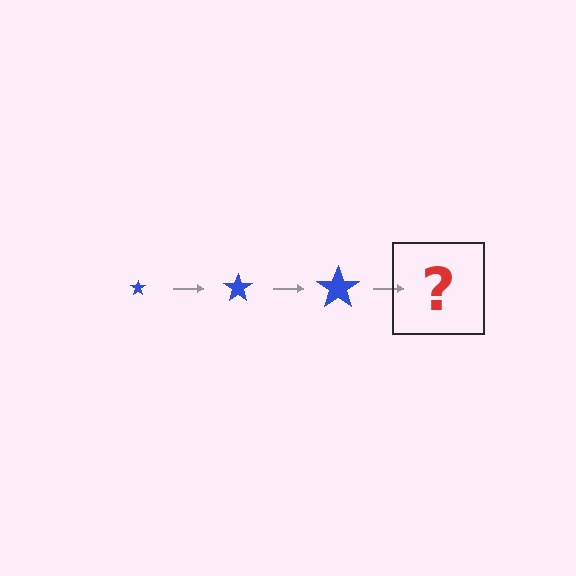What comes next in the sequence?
The next element should be a blue star, larger than the previous one.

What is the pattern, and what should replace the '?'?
The pattern is that the star gets progressively larger each step. The '?' should be a blue star, larger than the previous one.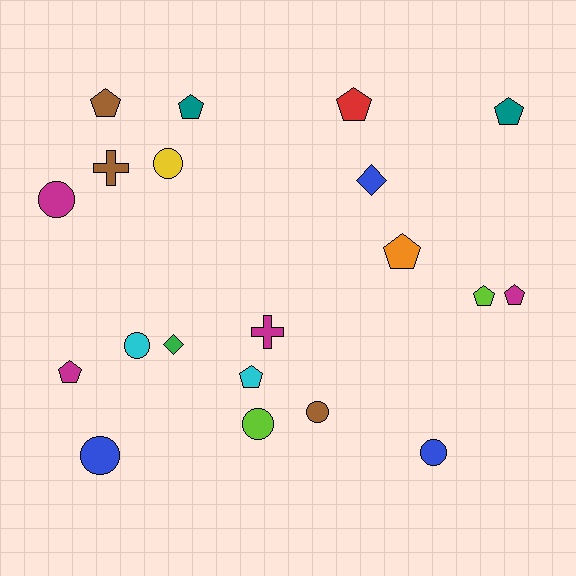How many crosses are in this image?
There are 2 crosses.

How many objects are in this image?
There are 20 objects.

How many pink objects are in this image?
There are no pink objects.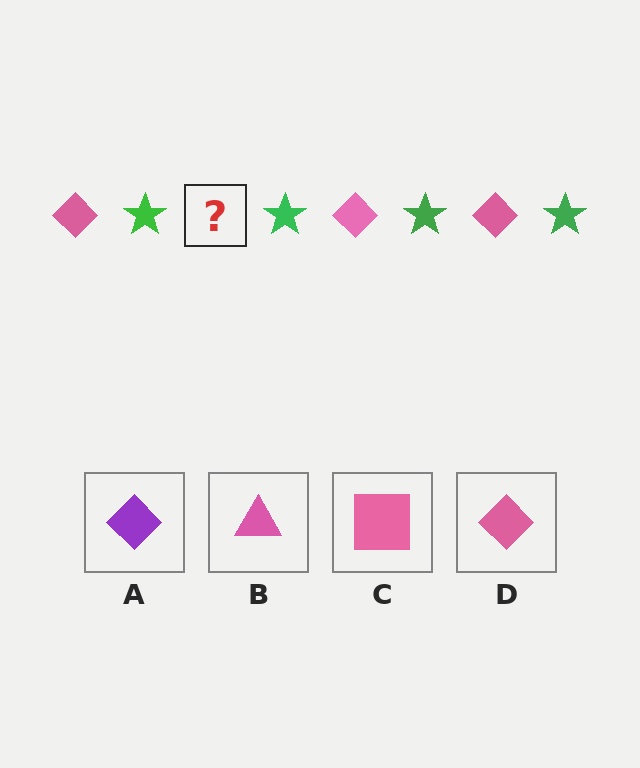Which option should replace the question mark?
Option D.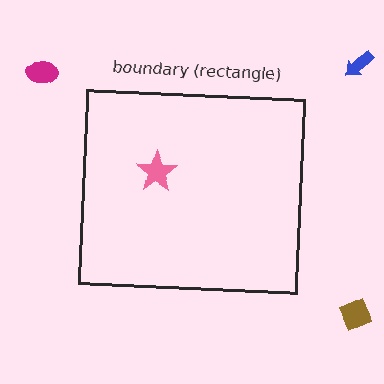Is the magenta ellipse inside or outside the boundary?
Outside.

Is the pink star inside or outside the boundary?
Inside.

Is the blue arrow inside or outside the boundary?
Outside.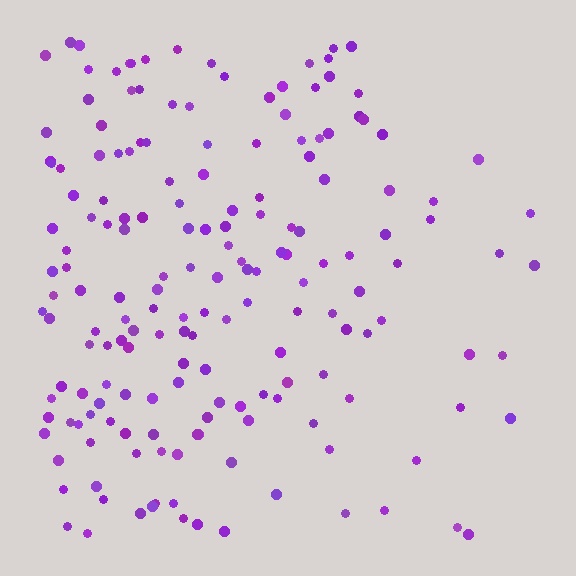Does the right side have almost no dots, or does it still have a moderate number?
Still a moderate number, just noticeably fewer than the left.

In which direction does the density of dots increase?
From right to left, with the left side densest.